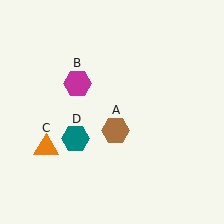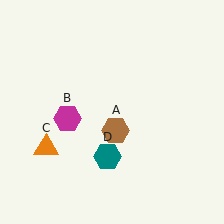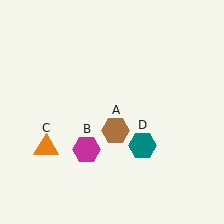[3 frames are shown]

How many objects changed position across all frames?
2 objects changed position: magenta hexagon (object B), teal hexagon (object D).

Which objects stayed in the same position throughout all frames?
Brown hexagon (object A) and orange triangle (object C) remained stationary.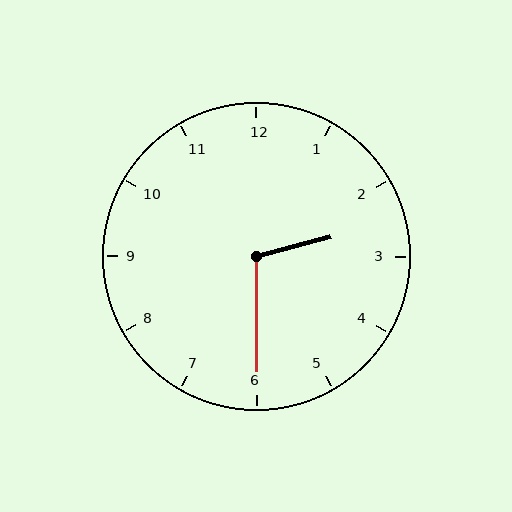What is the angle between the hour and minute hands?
Approximately 105 degrees.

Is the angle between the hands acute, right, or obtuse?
It is obtuse.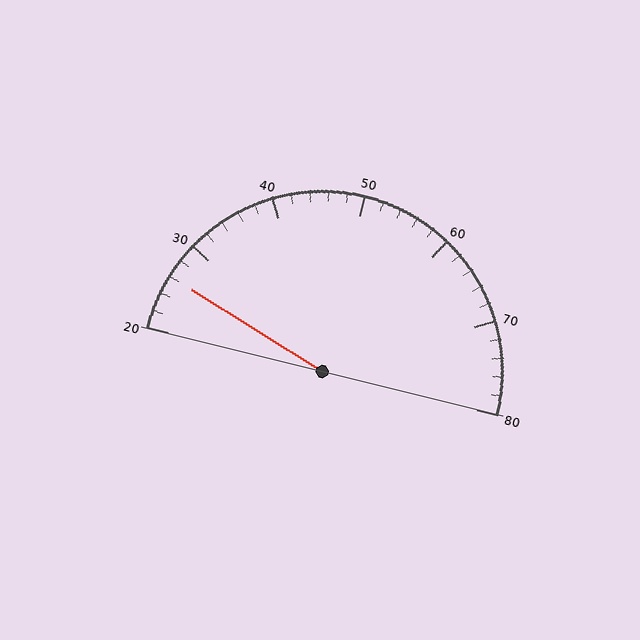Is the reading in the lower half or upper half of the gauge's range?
The reading is in the lower half of the range (20 to 80).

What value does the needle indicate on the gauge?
The needle indicates approximately 26.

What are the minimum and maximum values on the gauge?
The gauge ranges from 20 to 80.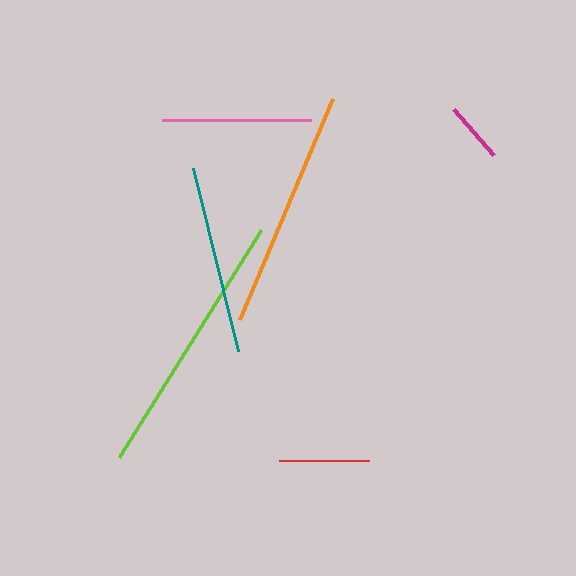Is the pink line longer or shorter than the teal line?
The teal line is longer than the pink line.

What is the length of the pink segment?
The pink segment is approximately 150 pixels long.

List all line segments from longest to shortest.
From longest to shortest: lime, orange, teal, pink, red, magenta.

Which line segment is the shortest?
The magenta line is the shortest at approximately 62 pixels.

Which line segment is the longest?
The lime line is the longest at approximately 267 pixels.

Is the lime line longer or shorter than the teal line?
The lime line is longer than the teal line.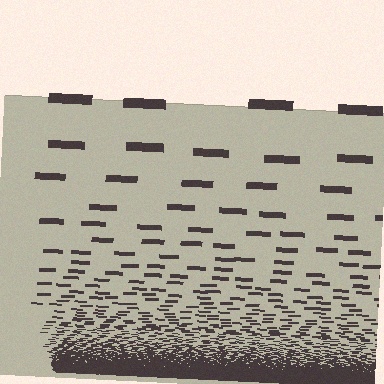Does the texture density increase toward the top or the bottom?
Density increases toward the bottom.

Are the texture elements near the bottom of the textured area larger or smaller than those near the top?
Smaller. The gradient is inverted — elements near the bottom are smaller and denser.